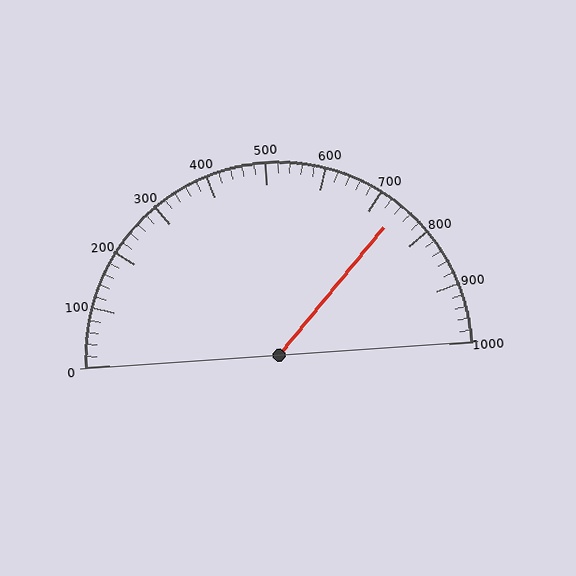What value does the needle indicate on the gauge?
The needle indicates approximately 740.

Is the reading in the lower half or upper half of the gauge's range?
The reading is in the upper half of the range (0 to 1000).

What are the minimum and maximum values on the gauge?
The gauge ranges from 0 to 1000.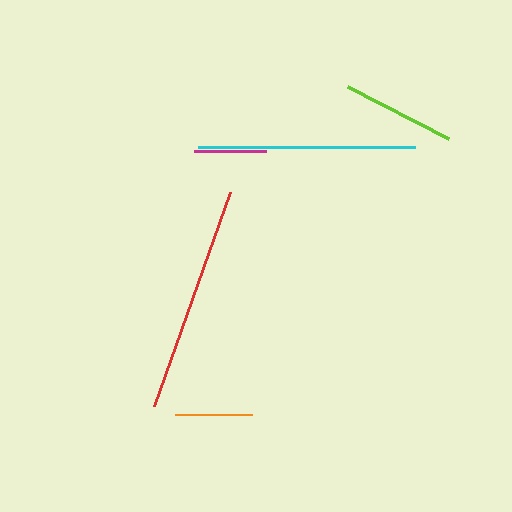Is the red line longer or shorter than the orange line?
The red line is longer than the orange line.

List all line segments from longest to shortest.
From longest to shortest: red, cyan, lime, orange, magenta.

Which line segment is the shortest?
The magenta line is the shortest at approximately 72 pixels.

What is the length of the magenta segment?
The magenta segment is approximately 72 pixels long.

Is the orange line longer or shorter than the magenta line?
The orange line is longer than the magenta line.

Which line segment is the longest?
The red line is the longest at approximately 228 pixels.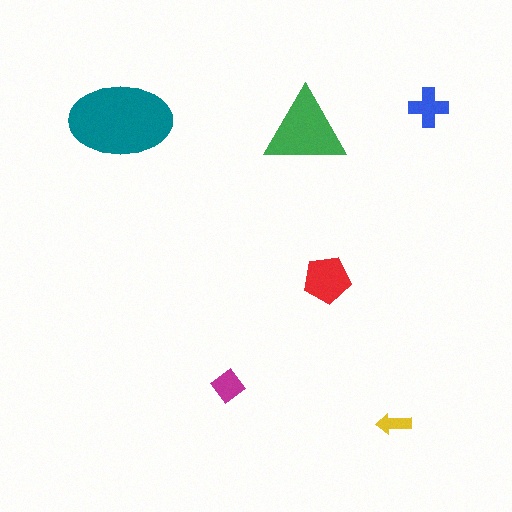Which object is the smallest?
The yellow arrow.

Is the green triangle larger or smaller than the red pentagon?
Larger.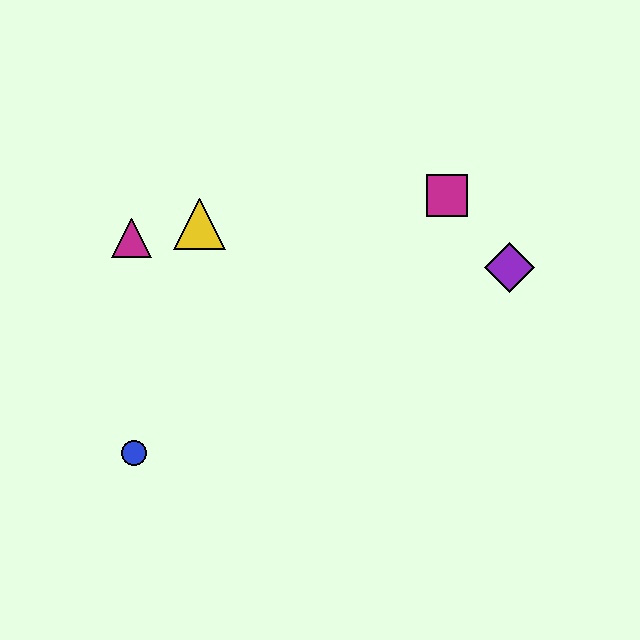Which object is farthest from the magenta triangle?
The purple diamond is farthest from the magenta triangle.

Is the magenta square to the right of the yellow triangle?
Yes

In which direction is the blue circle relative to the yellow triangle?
The blue circle is below the yellow triangle.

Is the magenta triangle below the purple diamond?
No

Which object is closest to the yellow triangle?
The magenta triangle is closest to the yellow triangle.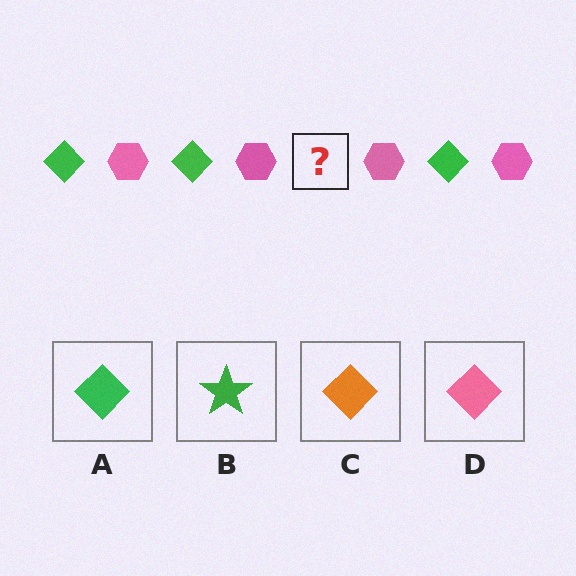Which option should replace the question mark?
Option A.